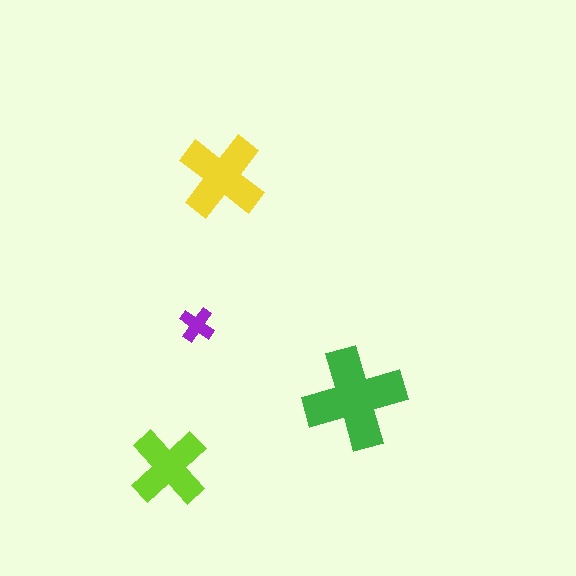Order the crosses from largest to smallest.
the green one, the yellow one, the lime one, the purple one.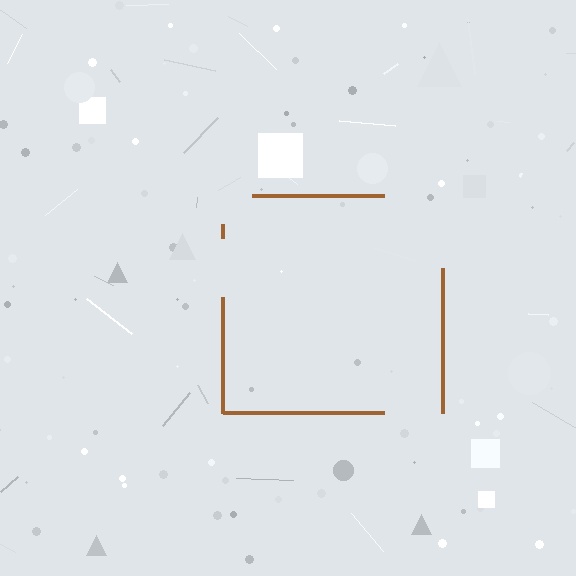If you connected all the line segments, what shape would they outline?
They would outline a square.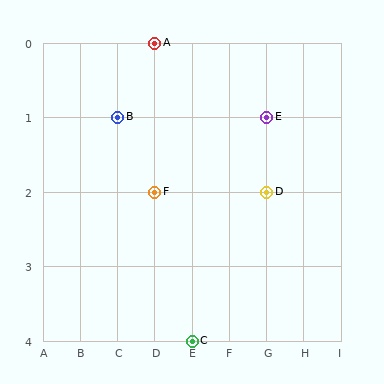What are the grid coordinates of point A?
Point A is at grid coordinates (D, 0).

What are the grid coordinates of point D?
Point D is at grid coordinates (G, 2).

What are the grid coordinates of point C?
Point C is at grid coordinates (E, 4).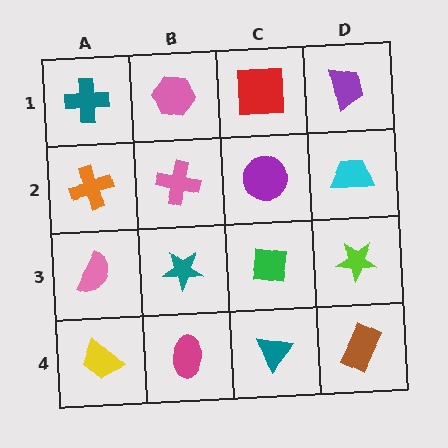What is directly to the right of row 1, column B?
A red square.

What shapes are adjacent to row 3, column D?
A cyan trapezoid (row 2, column D), a brown rectangle (row 4, column D), a green square (row 3, column C).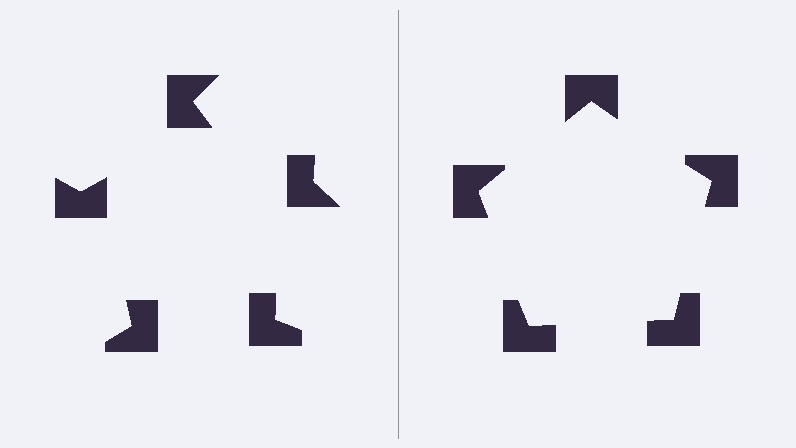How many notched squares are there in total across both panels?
10 — 5 on each side.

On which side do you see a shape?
An illusory pentagon appears on the right side. On the left side the wedge cuts are rotated, so no coherent shape forms.